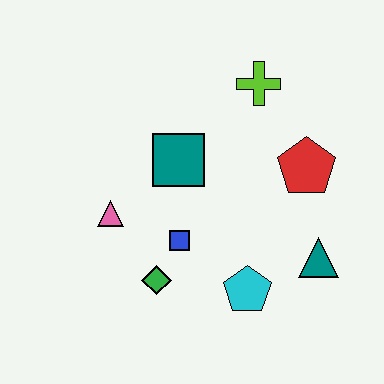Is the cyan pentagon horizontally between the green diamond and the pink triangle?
No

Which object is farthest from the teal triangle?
The pink triangle is farthest from the teal triangle.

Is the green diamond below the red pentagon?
Yes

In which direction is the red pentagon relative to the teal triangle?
The red pentagon is above the teal triangle.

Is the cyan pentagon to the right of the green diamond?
Yes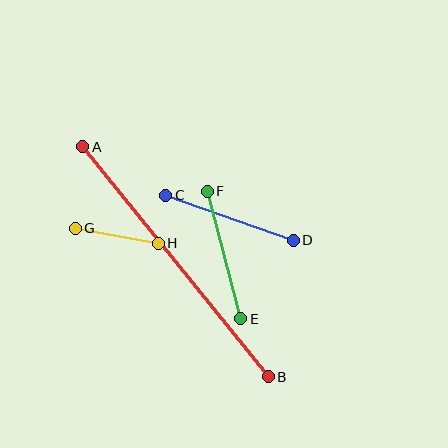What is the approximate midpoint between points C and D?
The midpoint is at approximately (230, 218) pixels.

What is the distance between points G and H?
The distance is approximately 85 pixels.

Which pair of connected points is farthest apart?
Points A and B are farthest apart.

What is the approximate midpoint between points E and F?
The midpoint is at approximately (224, 255) pixels.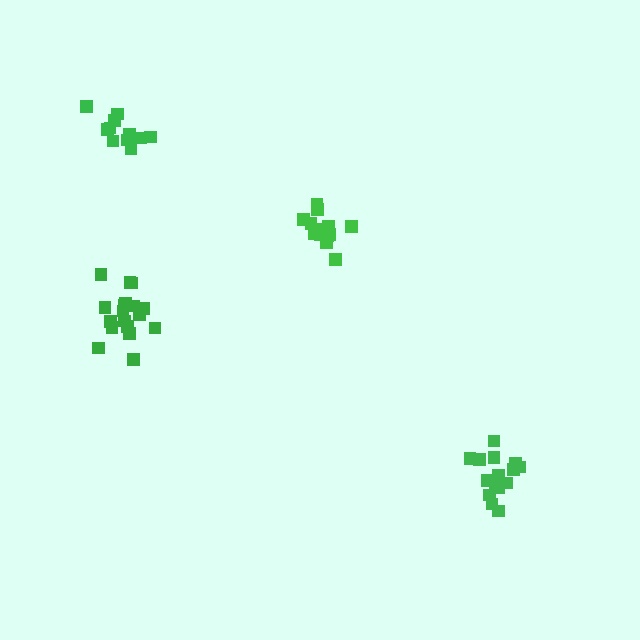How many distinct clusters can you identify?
There are 4 distinct clusters.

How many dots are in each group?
Group 1: 18 dots, Group 2: 15 dots, Group 3: 12 dots, Group 4: 16 dots (61 total).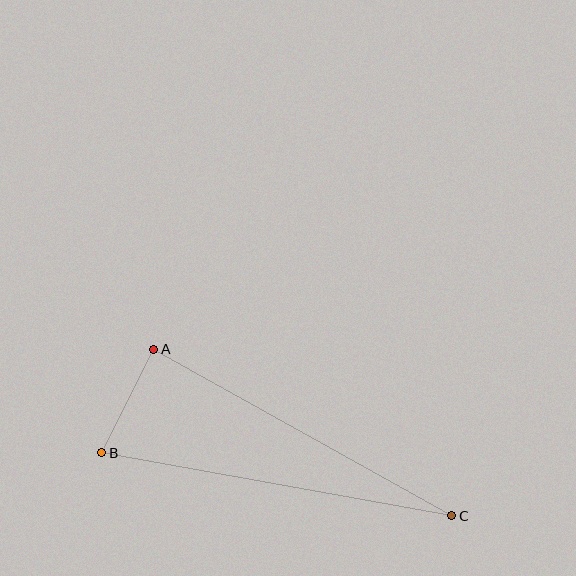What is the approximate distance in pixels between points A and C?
The distance between A and C is approximately 341 pixels.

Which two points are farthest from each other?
Points B and C are farthest from each other.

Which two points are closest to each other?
Points A and B are closest to each other.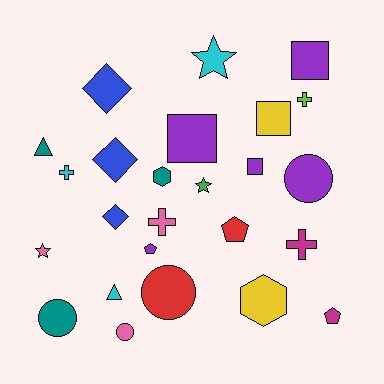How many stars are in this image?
There are 3 stars.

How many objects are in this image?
There are 25 objects.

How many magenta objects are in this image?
There are 2 magenta objects.